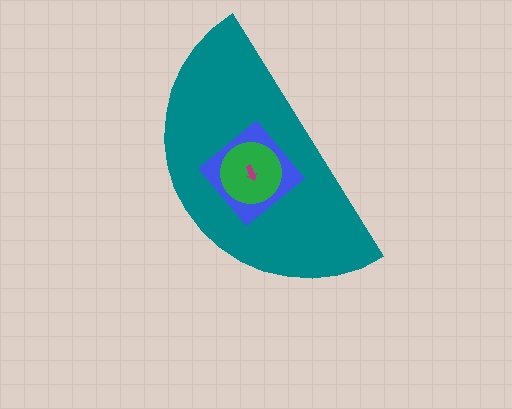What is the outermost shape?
The teal semicircle.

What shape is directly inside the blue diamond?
The green circle.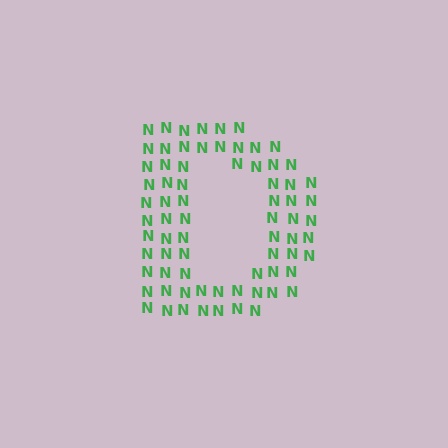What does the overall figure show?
The overall figure shows the letter D.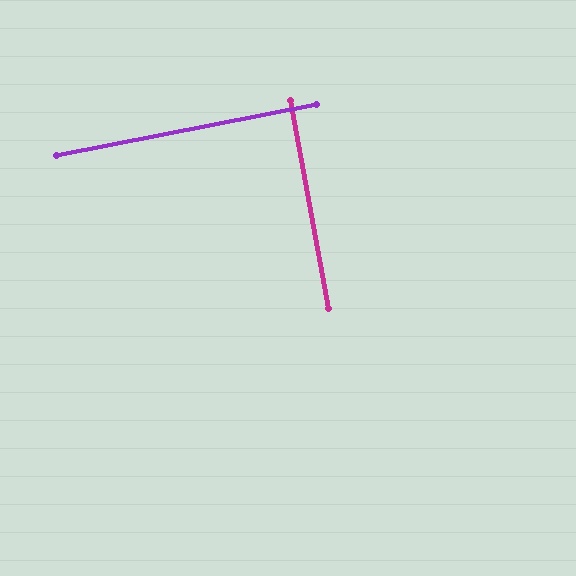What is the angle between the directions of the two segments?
Approximately 89 degrees.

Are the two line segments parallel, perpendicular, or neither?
Perpendicular — they meet at approximately 89°.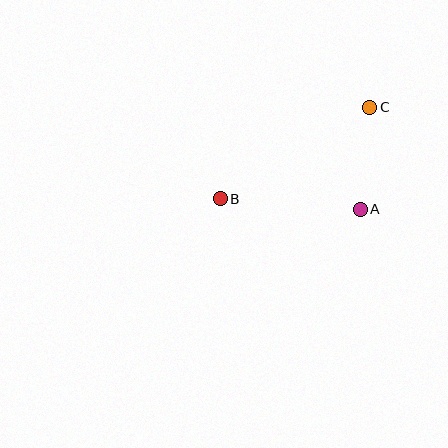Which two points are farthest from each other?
Points B and C are farthest from each other.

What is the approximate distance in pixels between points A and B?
The distance between A and B is approximately 140 pixels.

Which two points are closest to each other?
Points A and C are closest to each other.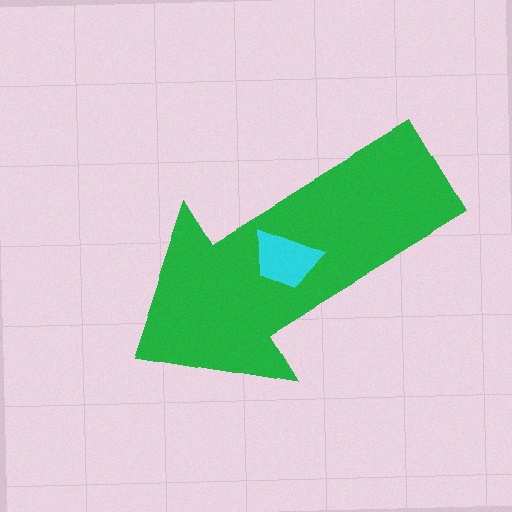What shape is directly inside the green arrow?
The cyan trapezoid.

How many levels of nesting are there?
2.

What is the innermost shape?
The cyan trapezoid.